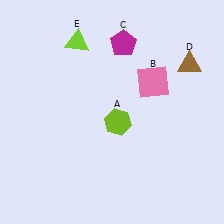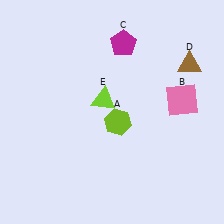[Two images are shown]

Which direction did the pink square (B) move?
The pink square (B) moved right.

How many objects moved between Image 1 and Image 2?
2 objects moved between the two images.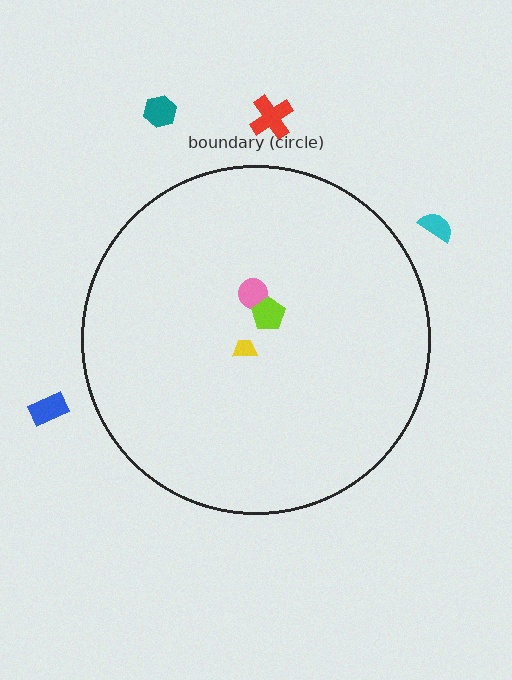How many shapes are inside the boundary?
3 inside, 4 outside.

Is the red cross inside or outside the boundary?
Outside.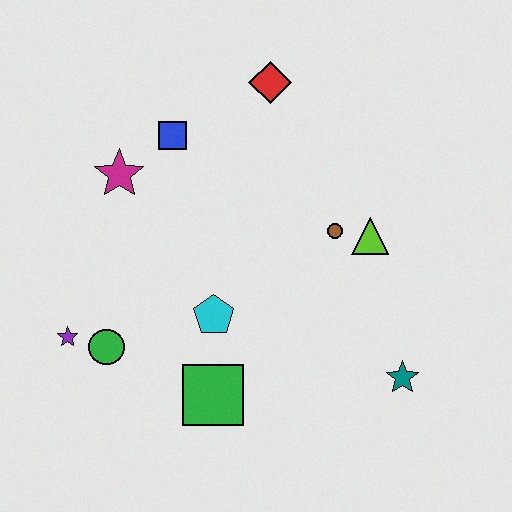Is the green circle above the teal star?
Yes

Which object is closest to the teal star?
The lime triangle is closest to the teal star.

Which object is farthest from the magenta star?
The teal star is farthest from the magenta star.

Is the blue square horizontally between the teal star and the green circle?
Yes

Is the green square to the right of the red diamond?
No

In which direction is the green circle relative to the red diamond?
The green circle is below the red diamond.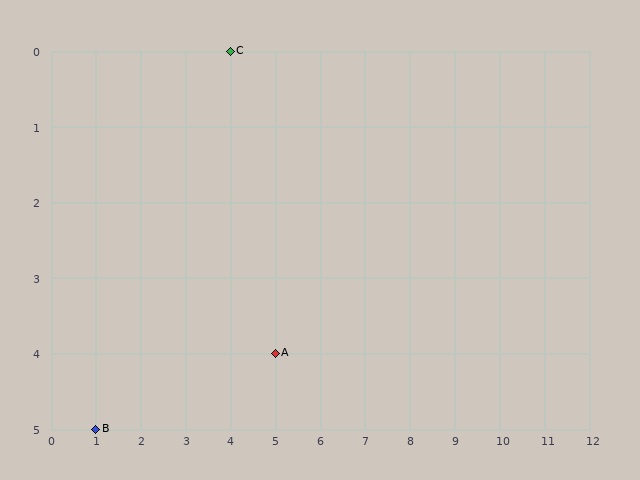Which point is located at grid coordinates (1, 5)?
Point B is at (1, 5).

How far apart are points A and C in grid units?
Points A and C are 1 column and 4 rows apart (about 4.1 grid units diagonally).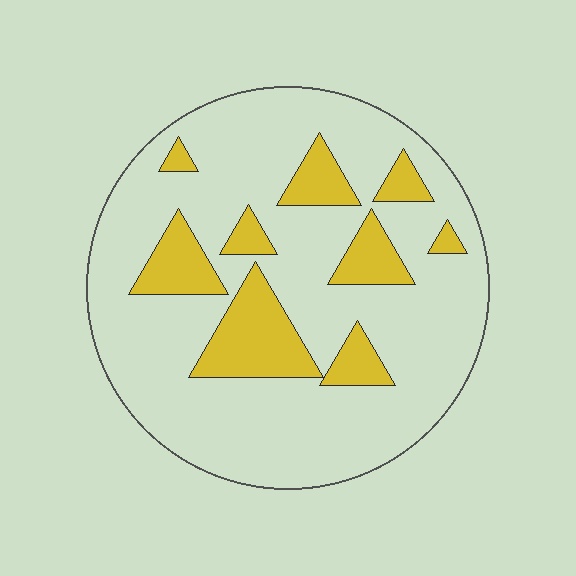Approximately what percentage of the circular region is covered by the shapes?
Approximately 20%.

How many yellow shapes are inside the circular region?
9.